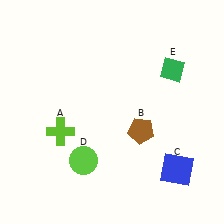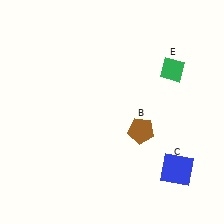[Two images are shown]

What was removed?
The lime cross (A), the lime circle (D) were removed in Image 2.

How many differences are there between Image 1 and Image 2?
There are 2 differences between the two images.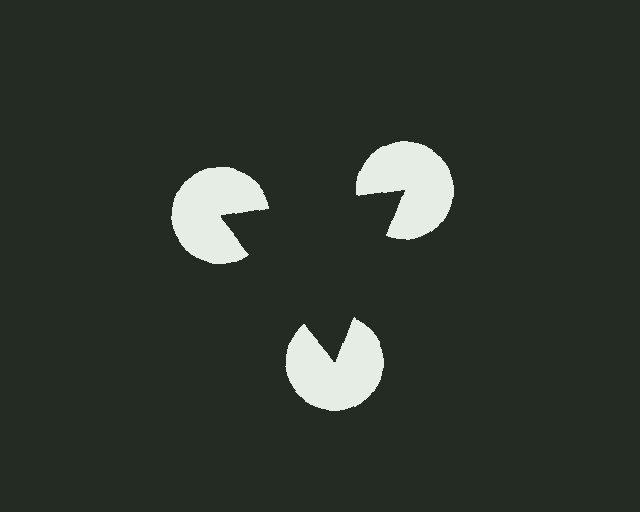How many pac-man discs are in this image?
There are 3 — one at each vertex of the illusory triangle.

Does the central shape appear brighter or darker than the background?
It typically appears slightly darker than the background, even though no actual brightness change is drawn.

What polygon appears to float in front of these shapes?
An illusory triangle — its edges are inferred from the aligned wedge cuts in the pac-man discs, not physically drawn.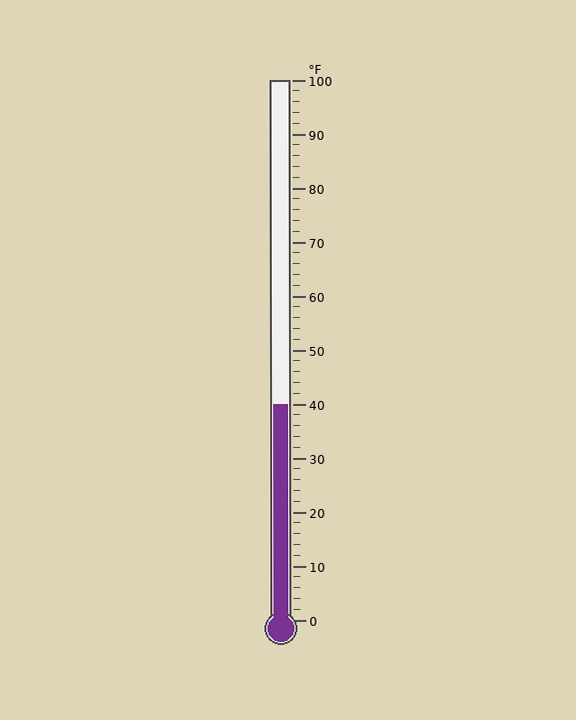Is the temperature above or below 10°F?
The temperature is above 10°F.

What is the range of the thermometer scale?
The thermometer scale ranges from 0°F to 100°F.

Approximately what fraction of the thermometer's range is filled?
The thermometer is filled to approximately 40% of its range.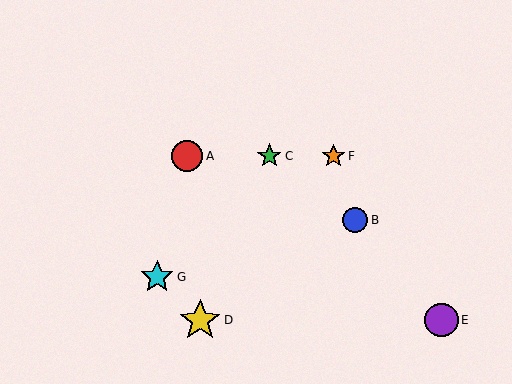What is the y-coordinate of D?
Object D is at y≈320.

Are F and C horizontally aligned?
Yes, both are at y≈156.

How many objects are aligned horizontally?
3 objects (A, C, F) are aligned horizontally.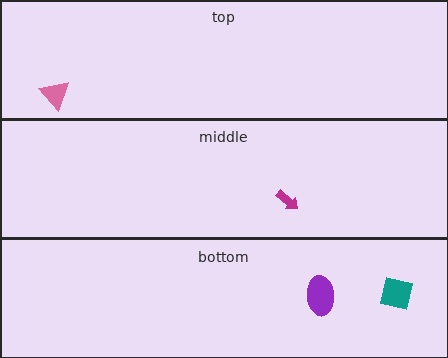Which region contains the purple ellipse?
The bottom region.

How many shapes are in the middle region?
1.